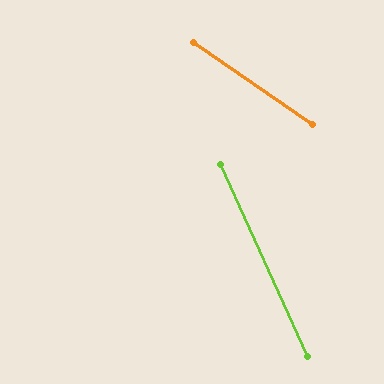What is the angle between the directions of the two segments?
Approximately 31 degrees.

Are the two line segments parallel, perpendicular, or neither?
Neither parallel nor perpendicular — they differ by about 31°.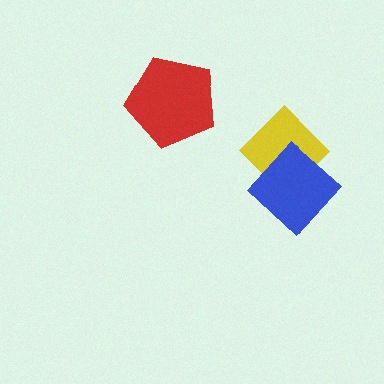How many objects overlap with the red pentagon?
0 objects overlap with the red pentagon.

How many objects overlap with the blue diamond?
1 object overlaps with the blue diamond.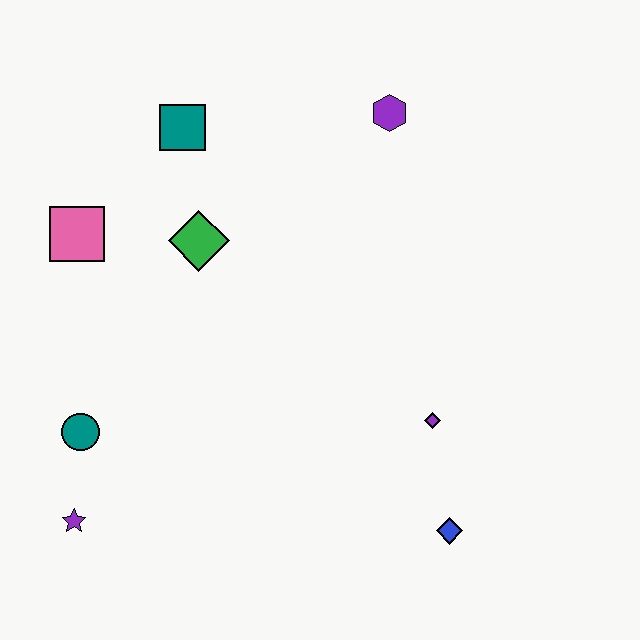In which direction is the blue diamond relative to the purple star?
The blue diamond is to the right of the purple star.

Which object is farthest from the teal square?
The blue diamond is farthest from the teal square.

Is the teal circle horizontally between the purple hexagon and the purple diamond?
No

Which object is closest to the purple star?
The teal circle is closest to the purple star.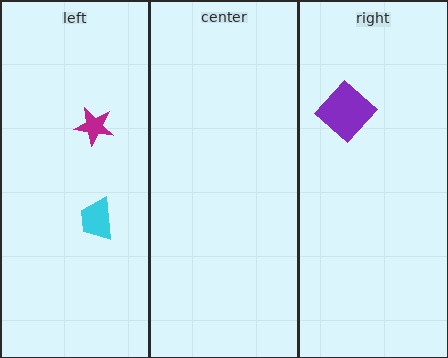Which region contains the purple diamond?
The right region.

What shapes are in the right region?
The purple diamond.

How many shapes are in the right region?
1.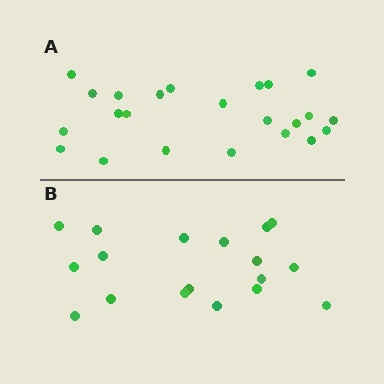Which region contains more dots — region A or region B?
Region A (the top region) has more dots.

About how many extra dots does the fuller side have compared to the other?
Region A has about 5 more dots than region B.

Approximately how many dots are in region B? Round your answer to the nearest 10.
About 20 dots. (The exact count is 18, which rounds to 20.)